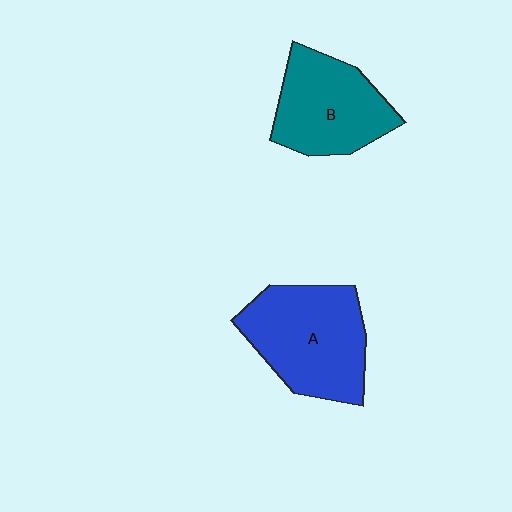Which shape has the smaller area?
Shape B (teal).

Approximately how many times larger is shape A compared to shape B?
Approximately 1.2 times.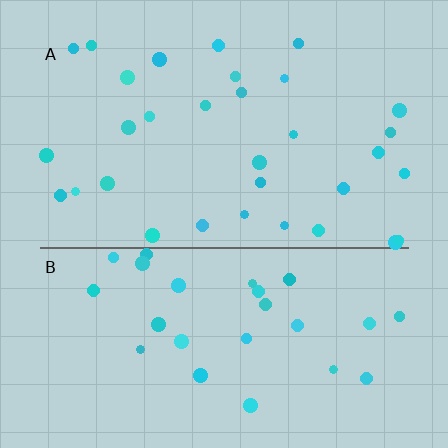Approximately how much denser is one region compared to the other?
Approximately 1.2× — region A over region B.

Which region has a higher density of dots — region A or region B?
A (the top).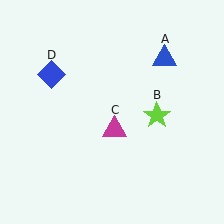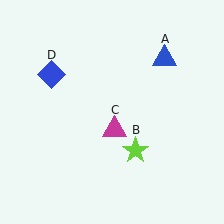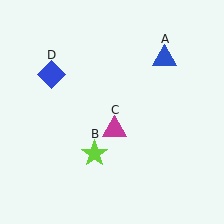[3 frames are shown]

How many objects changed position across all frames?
1 object changed position: lime star (object B).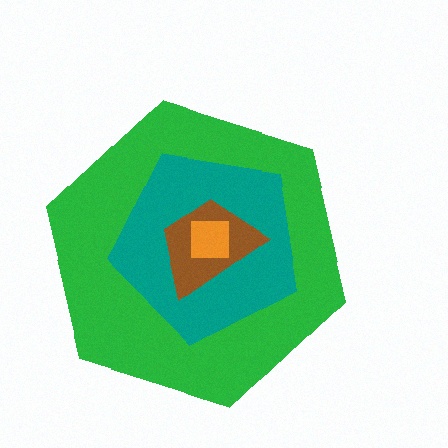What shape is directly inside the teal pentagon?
The brown trapezoid.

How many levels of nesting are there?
4.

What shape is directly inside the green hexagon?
The teal pentagon.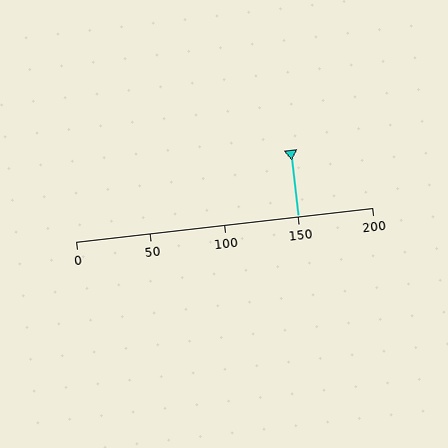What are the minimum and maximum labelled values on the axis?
The axis runs from 0 to 200.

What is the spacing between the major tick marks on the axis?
The major ticks are spaced 50 apart.